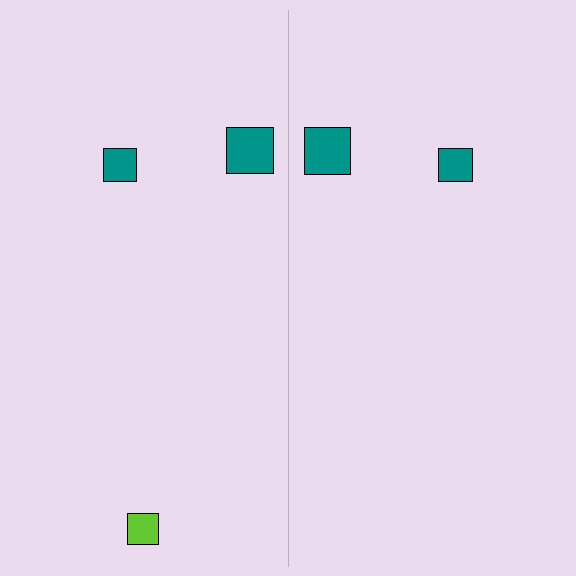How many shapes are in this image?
There are 5 shapes in this image.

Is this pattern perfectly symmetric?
No, the pattern is not perfectly symmetric. A lime square is missing from the right side.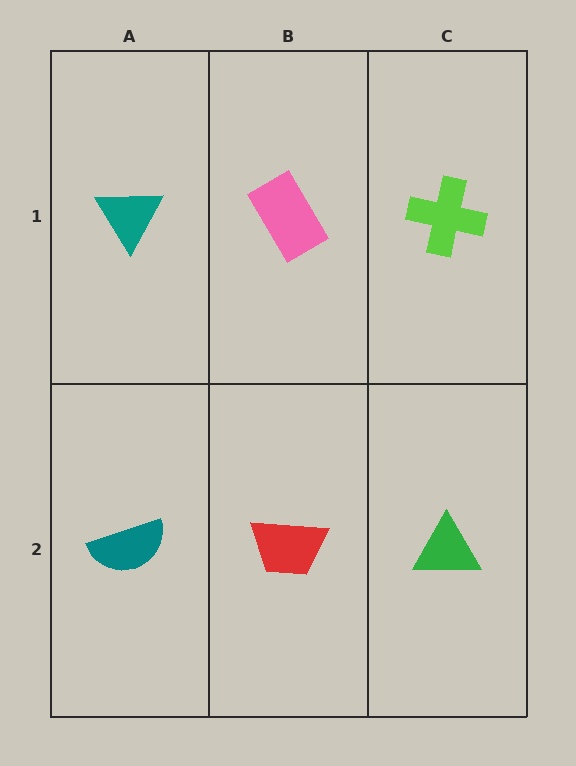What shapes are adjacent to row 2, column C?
A lime cross (row 1, column C), a red trapezoid (row 2, column B).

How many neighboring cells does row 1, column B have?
3.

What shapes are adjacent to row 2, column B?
A pink rectangle (row 1, column B), a teal semicircle (row 2, column A), a green triangle (row 2, column C).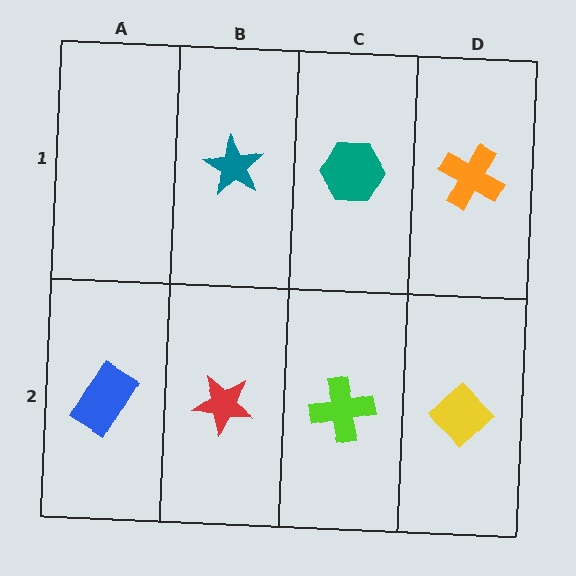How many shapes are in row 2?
4 shapes.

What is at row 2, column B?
A red star.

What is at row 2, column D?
A yellow diamond.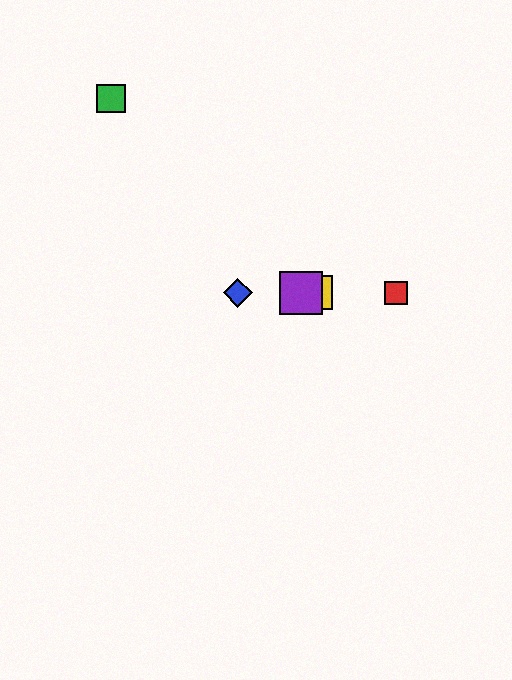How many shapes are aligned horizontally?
4 shapes (the red square, the blue diamond, the yellow square, the purple square) are aligned horizontally.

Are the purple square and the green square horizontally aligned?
No, the purple square is at y≈293 and the green square is at y≈98.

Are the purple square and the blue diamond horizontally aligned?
Yes, both are at y≈293.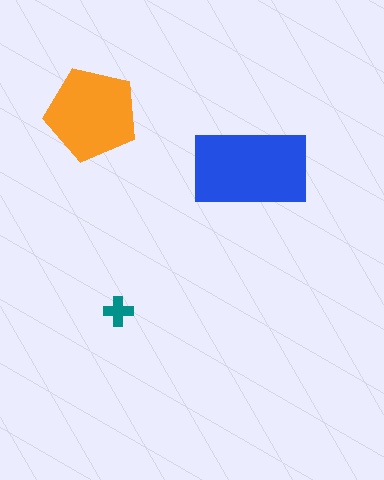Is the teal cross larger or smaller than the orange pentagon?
Smaller.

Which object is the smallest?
The teal cross.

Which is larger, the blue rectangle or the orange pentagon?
The blue rectangle.